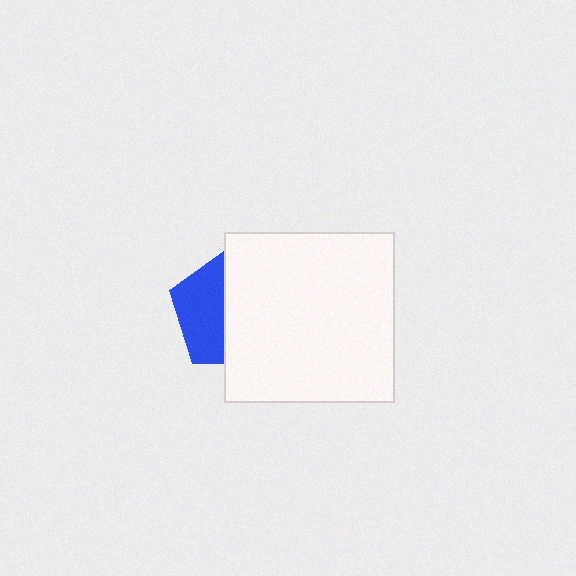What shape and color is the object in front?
The object in front is a white square.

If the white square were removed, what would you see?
You would see the complete blue pentagon.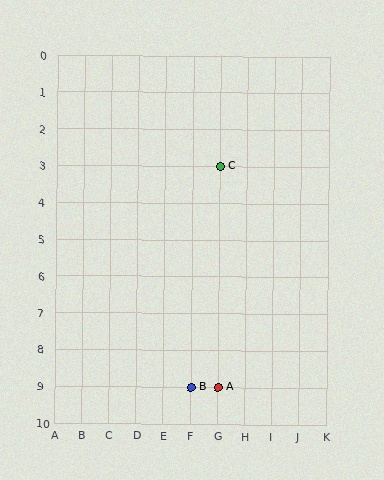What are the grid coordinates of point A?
Point A is at grid coordinates (G, 9).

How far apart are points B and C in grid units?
Points B and C are 1 column and 6 rows apart (about 6.1 grid units diagonally).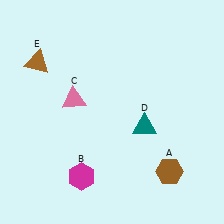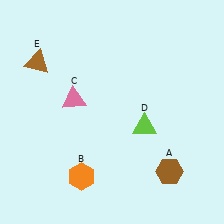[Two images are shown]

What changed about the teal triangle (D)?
In Image 1, D is teal. In Image 2, it changed to lime.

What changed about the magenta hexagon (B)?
In Image 1, B is magenta. In Image 2, it changed to orange.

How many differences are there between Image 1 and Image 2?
There are 2 differences between the two images.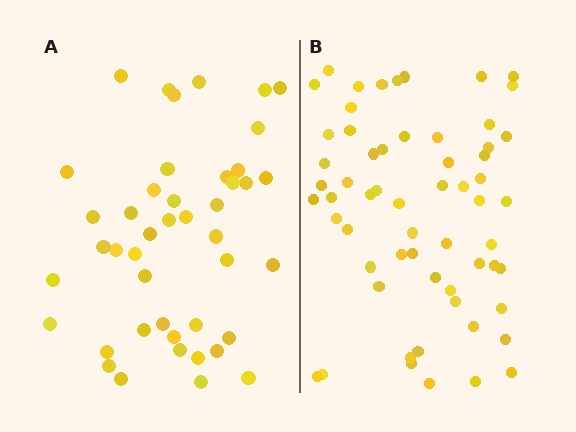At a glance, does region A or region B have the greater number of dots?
Region B (the right region) has more dots.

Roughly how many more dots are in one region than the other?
Region B has approximately 15 more dots than region A.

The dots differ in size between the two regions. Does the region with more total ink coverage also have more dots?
No. Region A has more total ink coverage because its dots are larger, but region B actually contains more individual dots. Total area can be misleading — the number of items is what matters here.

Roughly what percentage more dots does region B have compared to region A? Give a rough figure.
About 35% more.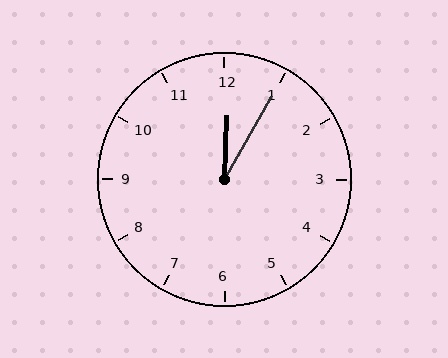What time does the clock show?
12:05.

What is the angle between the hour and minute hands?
Approximately 28 degrees.